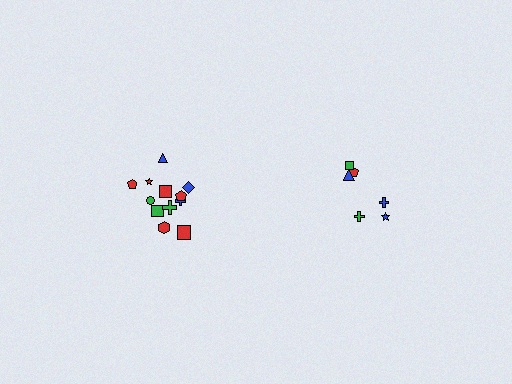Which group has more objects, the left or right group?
The left group.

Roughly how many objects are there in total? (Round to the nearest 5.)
Roughly 20 objects in total.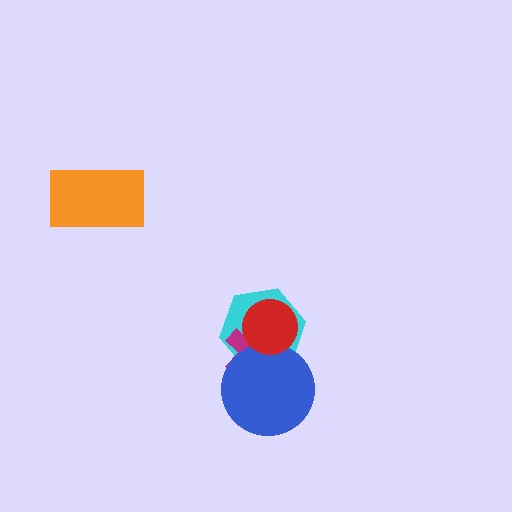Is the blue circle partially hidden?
Yes, it is partially covered by another shape.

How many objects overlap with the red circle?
3 objects overlap with the red circle.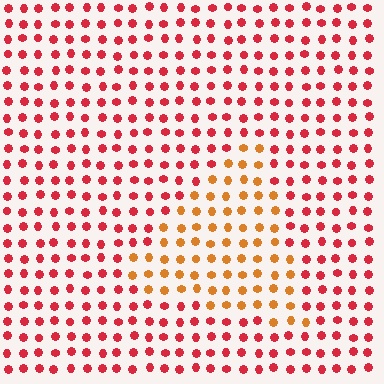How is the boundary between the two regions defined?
The boundary is defined purely by a slight shift in hue (about 38 degrees). Spacing, size, and orientation are identical on both sides.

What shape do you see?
I see a triangle.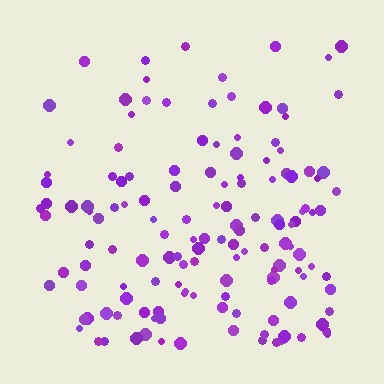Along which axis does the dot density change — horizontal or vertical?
Vertical.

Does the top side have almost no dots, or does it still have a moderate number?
Still a moderate number, just noticeably fewer than the bottom.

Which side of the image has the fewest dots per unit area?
The top.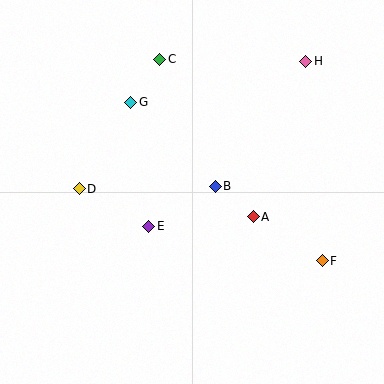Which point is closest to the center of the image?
Point B at (215, 186) is closest to the center.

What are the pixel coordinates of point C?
Point C is at (160, 59).